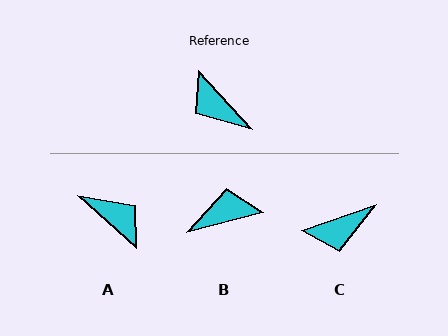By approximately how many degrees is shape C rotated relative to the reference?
Approximately 67 degrees counter-clockwise.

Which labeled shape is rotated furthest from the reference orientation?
A, about 174 degrees away.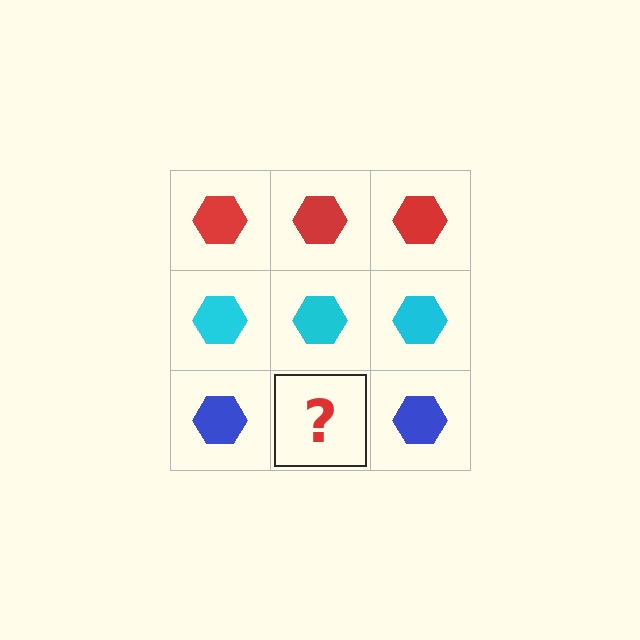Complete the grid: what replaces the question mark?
The question mark should be replaced with a blue hexagon.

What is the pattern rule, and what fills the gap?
The rule is that each row has a consistent color. The gap should be filled with a blue hexagon.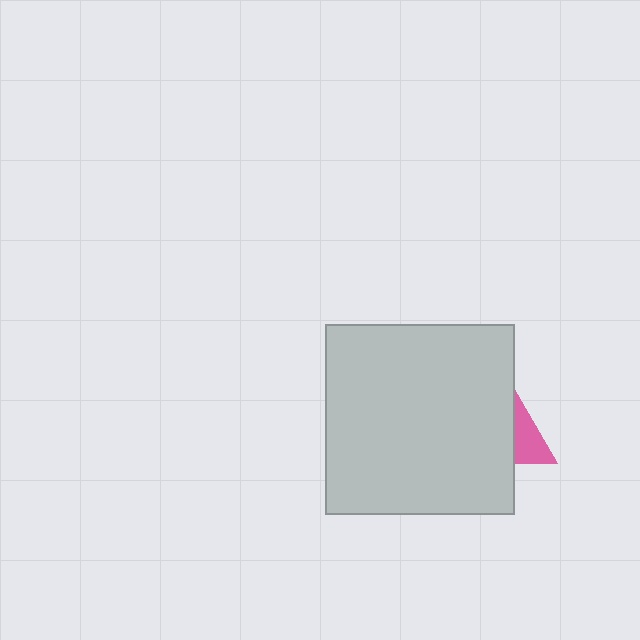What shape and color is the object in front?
The object in front is a light gray square.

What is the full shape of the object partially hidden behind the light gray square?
The partially hidden object is a pink triangle.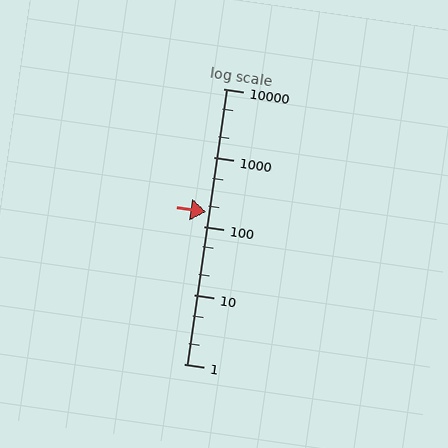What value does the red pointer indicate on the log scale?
The pointer indicates approximately 160.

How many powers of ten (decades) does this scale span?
The scale spans 4 decades, from 1 to 10000.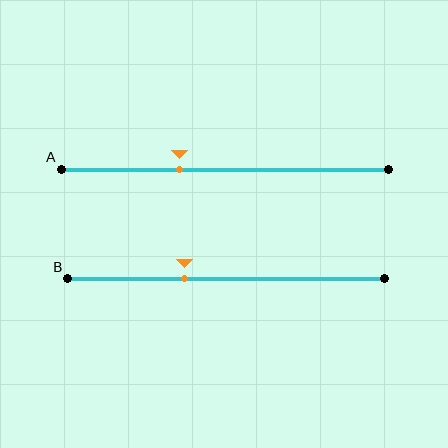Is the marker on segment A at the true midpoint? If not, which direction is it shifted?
No, the marker on segment A is shifted to the left by about 14% of the segment length.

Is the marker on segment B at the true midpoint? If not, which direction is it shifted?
No, the marker on segment B is shifted to the left by about 13% of the segment length.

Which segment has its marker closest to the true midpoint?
Segment B has its marker closest to the true midpoint.